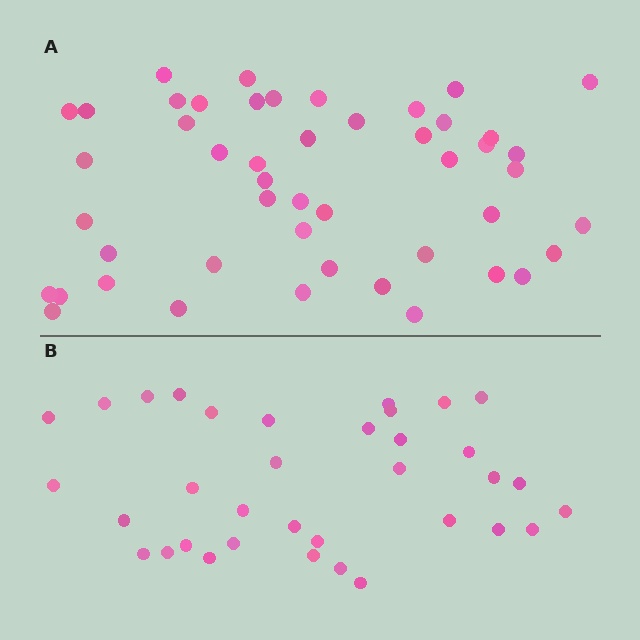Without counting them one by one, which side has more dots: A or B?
Region A (the top region) has more dots.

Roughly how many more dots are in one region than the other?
Region A has approximately 15 more dots than region B.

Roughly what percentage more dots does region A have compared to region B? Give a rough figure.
About 35% more.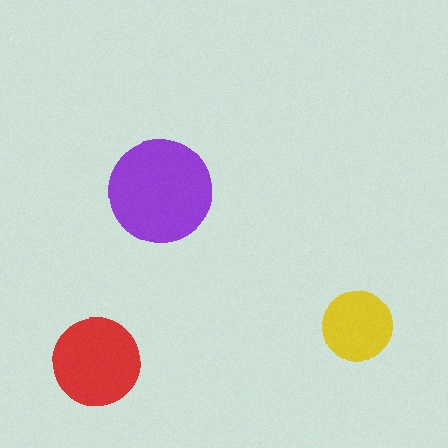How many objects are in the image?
There are 3 objects in the image.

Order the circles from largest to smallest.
the purple one, the red one, the yellow one.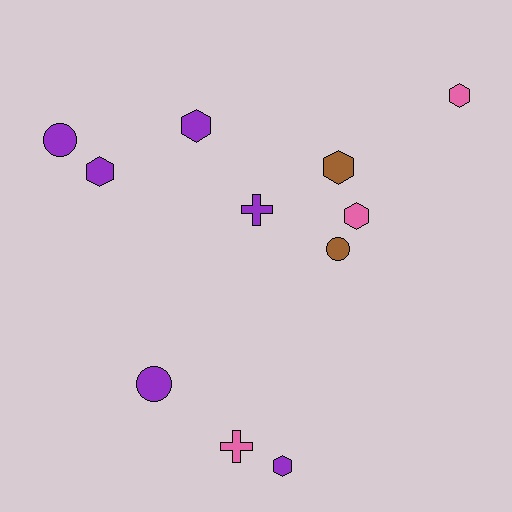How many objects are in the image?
There are 11 objects.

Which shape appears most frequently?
Hexagon, with 6 objects.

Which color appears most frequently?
Purple, with 6 objects.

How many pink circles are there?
There are no pink circles.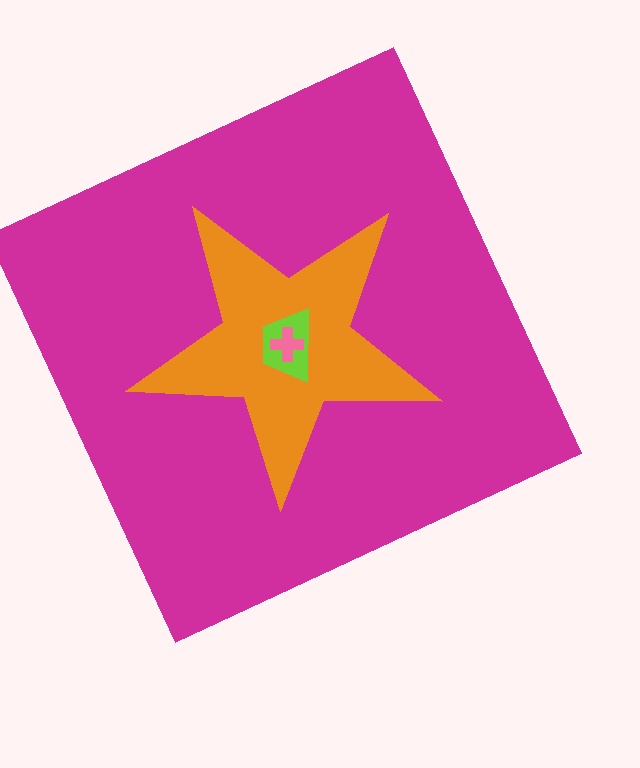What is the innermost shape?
The pink cross.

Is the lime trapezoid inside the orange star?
Yes.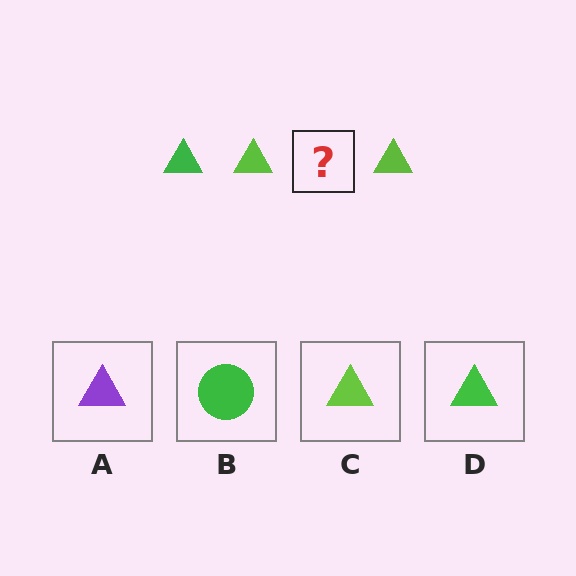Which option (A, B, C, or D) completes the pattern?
D.